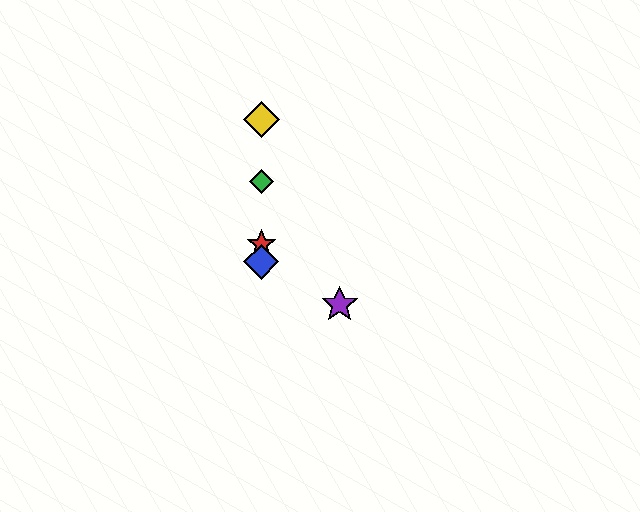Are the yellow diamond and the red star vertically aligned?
Yes, both are at x≈261.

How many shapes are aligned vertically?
4 shapes (the red star, the blue diamond, the green diamond, the yellow diamond) are aligned vertically.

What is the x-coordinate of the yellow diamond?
The yellow diamond is at x≈261.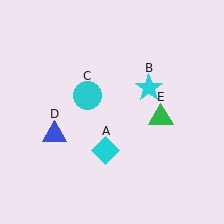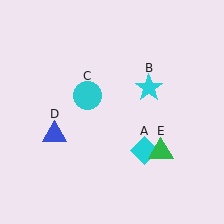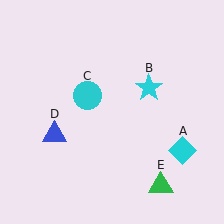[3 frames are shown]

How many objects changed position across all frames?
2 objects changed position: cyan diamond (object A), green triangle (object E).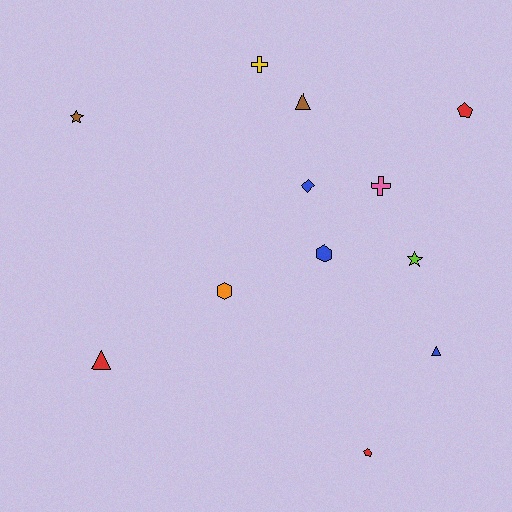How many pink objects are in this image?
There is 1 pink object.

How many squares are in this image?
There are no squares.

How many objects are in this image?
There are 12 objects.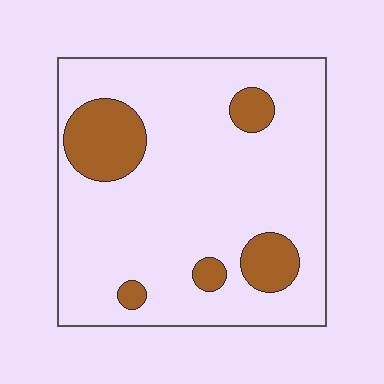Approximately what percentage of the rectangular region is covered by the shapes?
Approximately 15%.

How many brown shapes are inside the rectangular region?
5.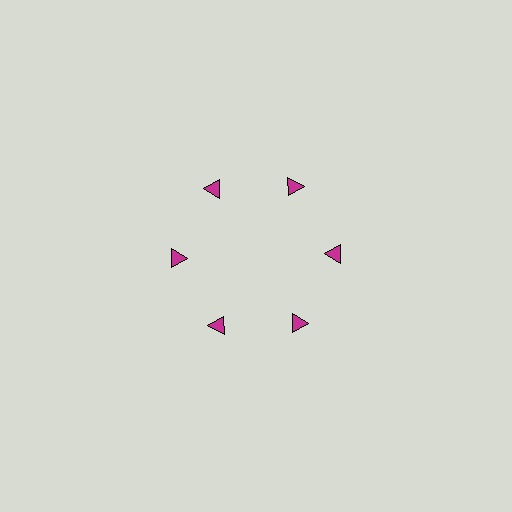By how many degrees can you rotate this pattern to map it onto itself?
The pattern maps onto itself every 60 degrees of rotation.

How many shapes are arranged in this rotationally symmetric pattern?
There are 6 shapes, arranged in 6 groups of 1.